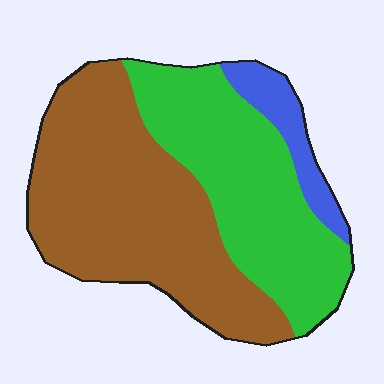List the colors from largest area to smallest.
From largest to smallest: brown, green, blue.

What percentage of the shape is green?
Green takes up about two fifths (2/5) of the shape.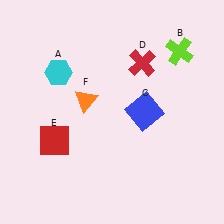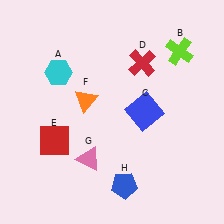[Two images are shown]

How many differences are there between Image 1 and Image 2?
There are 2 differences between the two images.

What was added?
A pink triangle (G), a blue pentagon (H) were added in Image 2.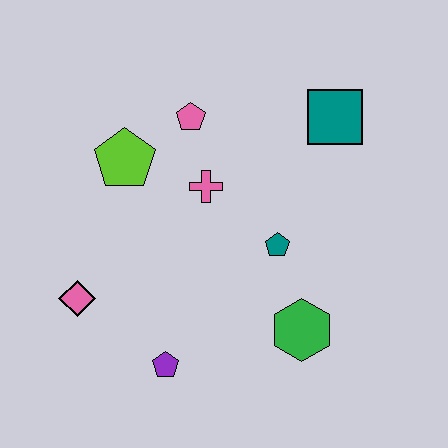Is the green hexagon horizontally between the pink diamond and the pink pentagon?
No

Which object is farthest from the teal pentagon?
The pink diamond is farthest from the teal pentagon.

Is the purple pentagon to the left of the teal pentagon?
Yes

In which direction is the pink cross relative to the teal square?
The pink cross is to the left of the teal square.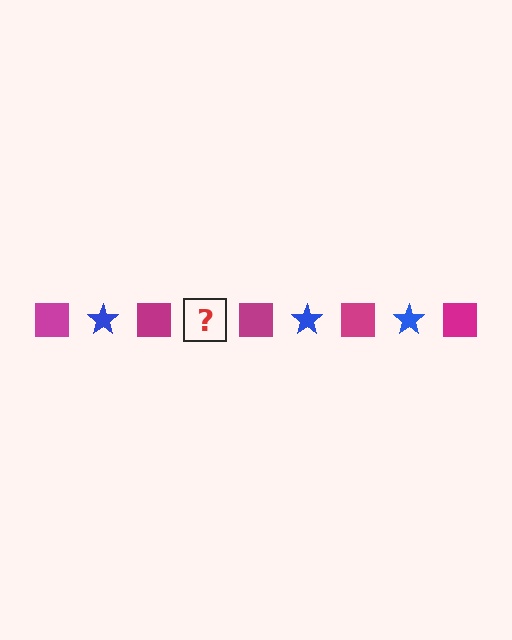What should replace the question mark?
The question mark should be replaced with a blue star.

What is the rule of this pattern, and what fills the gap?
The rule is that the pattern alternates between magenta square and blue star. The gap should be filled with a blue star.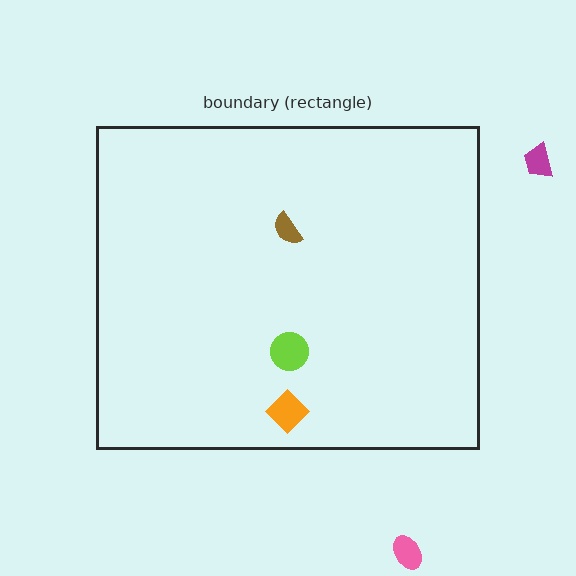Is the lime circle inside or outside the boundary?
Inside.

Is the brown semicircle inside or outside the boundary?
Inside.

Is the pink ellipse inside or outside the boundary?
Outside.